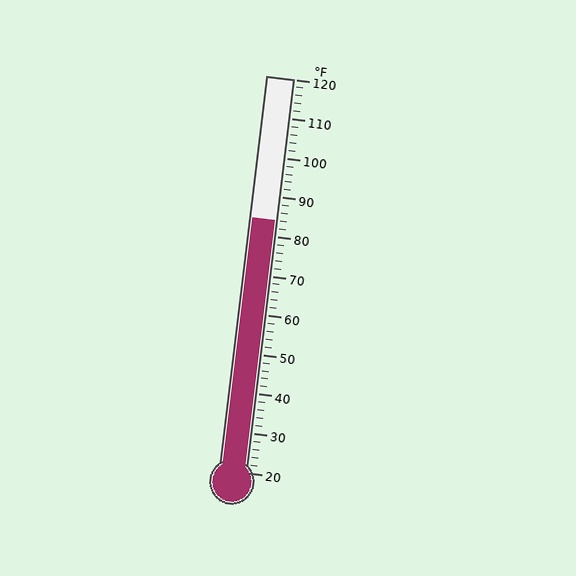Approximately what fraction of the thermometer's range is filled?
The thermometer is filled to approximately 65% of its range.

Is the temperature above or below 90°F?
The temperature is below 90°F.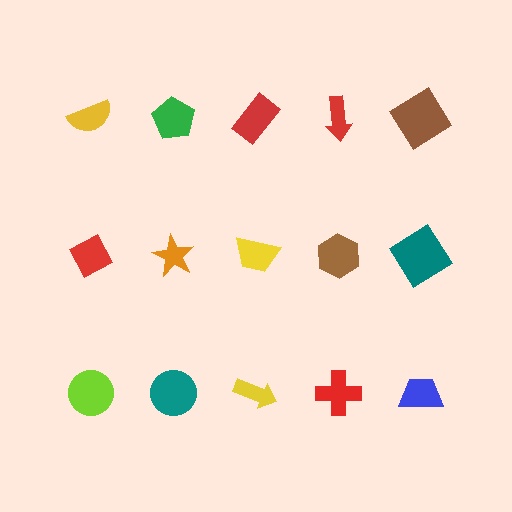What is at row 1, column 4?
A red arrow.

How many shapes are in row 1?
5 shapes.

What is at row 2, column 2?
An orange star.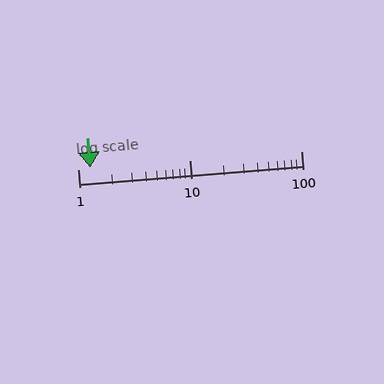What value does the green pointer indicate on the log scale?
The pointer indicates approximately 1.3.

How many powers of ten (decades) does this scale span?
The scale spans 2 decades, from 1 to 100.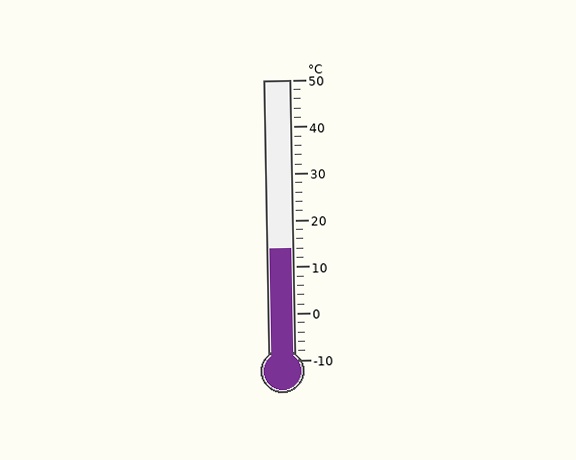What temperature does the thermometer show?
The thermometer shows approximately 14°C.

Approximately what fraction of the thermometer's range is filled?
The thermometer is filled to approximately 40% of its range.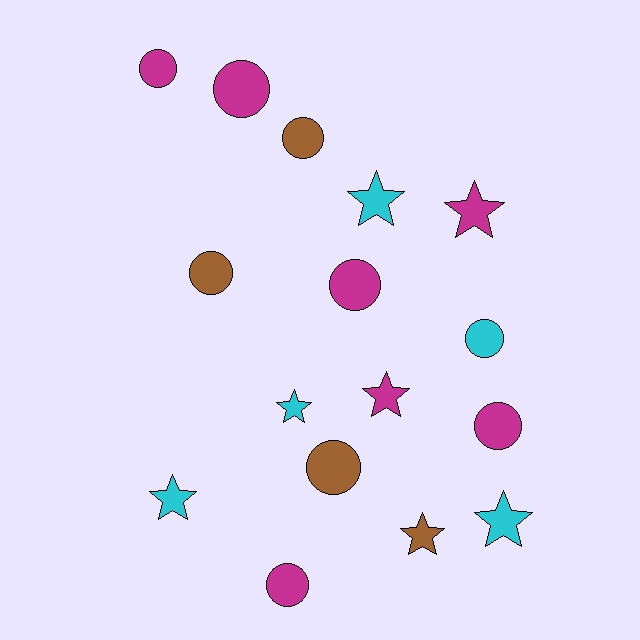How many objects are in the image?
There are 16 objects.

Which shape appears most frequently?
Circle, with 9 objects.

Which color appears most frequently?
Magenta, with 7 objects.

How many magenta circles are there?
There are 5 magenta circles.